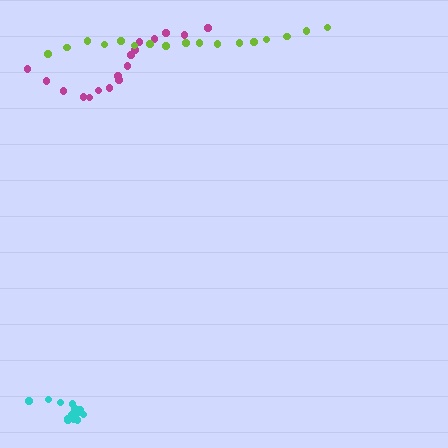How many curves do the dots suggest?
There are 3 distinct paths.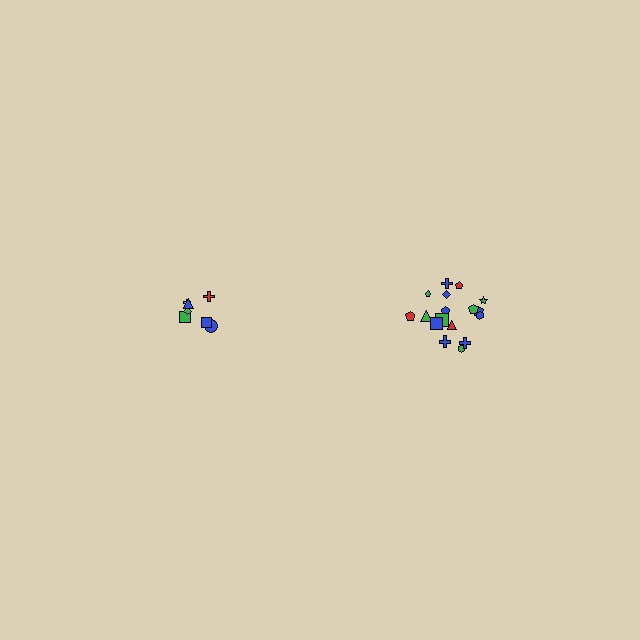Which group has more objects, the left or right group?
The right group.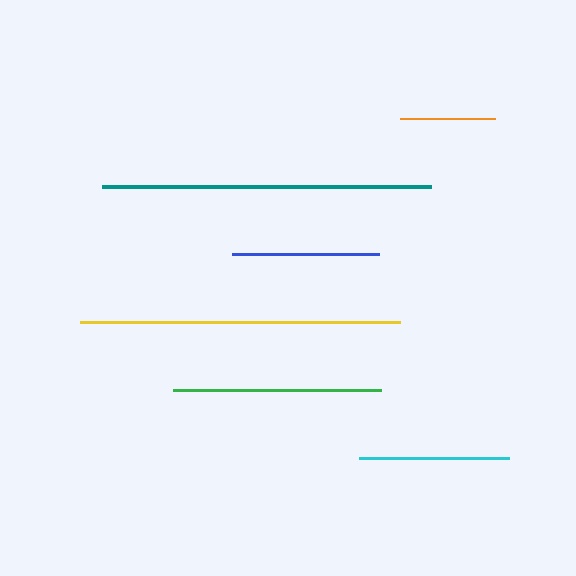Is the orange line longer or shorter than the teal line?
The teal line is longer than the orange line.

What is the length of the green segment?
The green segment is approximately 208 pixels long.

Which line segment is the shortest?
The orange line is the shortest at approximately 96 pixels.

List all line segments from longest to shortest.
From longest to shortest: teal, yellow, green, cyan, blue, orange.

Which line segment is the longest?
The teal line is the longest at approximately 329 pixels.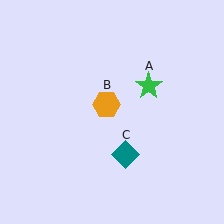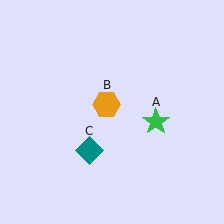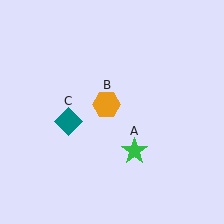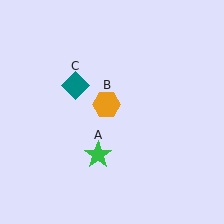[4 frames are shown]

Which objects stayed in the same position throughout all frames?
Orange hexagon (object B) remained stationary.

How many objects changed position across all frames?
2 objects changed position: green star (object A), teal diamond (object C).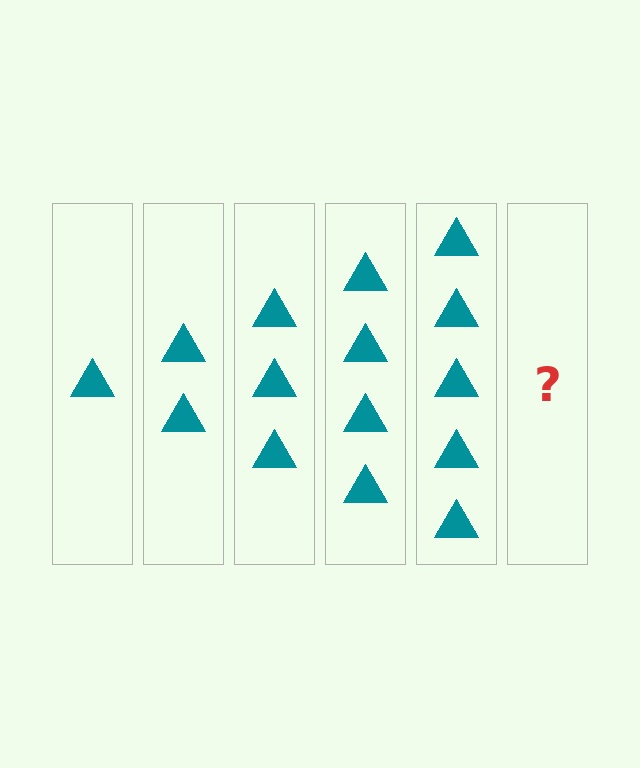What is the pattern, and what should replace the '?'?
The pattern is that each step adds one more triangle. The '?' should be 6 triangles.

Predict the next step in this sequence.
The next step is 6 triangles.